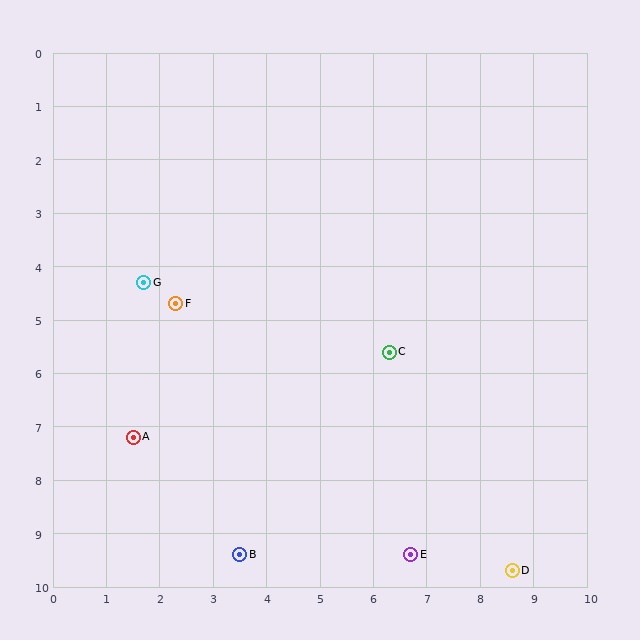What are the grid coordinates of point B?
Point B is at approximately (3.5, 9.4).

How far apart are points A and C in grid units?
Points A and C are about 5.1 grid units apart.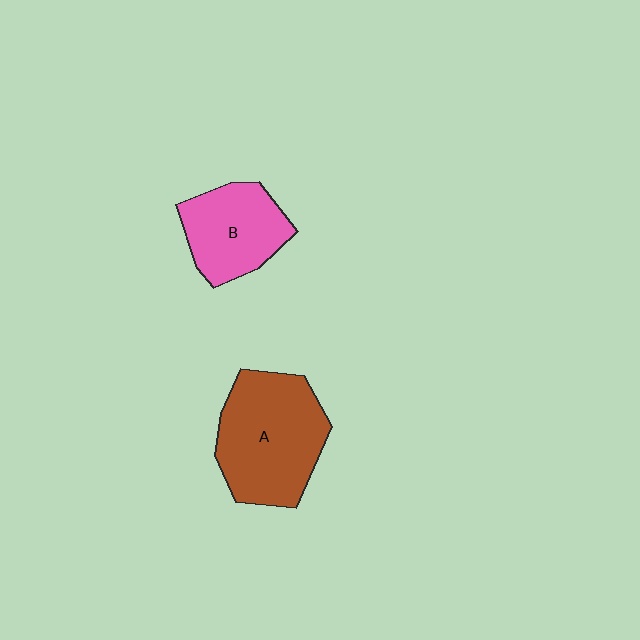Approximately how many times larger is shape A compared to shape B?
Approximately 1.5 times.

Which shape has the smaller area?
Shape B (pink).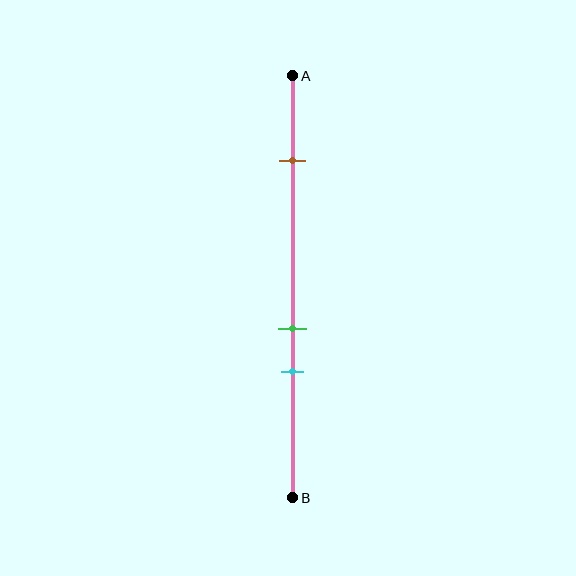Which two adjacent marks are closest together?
The green and cyan marks are the closest adjacent pair.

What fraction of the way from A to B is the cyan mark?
The cyan mark is approximately 70% (0.7) of the way from A to B.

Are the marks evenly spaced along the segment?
No, the marks are not evenly spaced.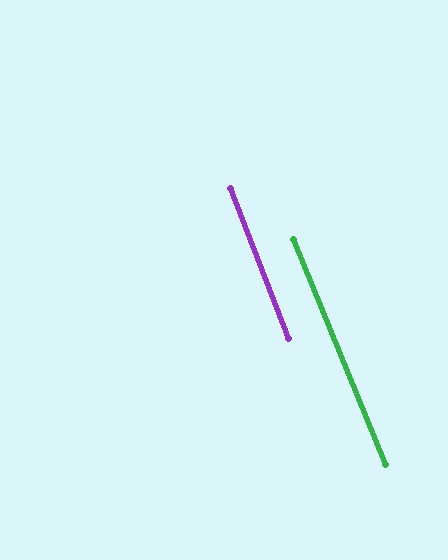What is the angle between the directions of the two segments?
Approximately 1 degree.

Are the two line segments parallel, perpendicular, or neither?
Parallel — their directions differ by only 0.9°.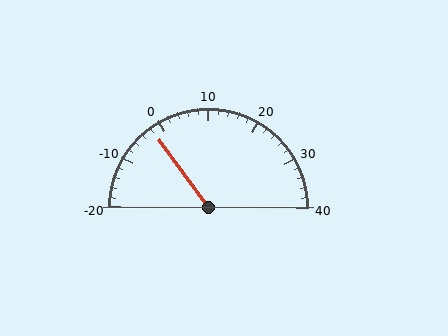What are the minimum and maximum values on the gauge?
The gauge ranges from -20 to 40.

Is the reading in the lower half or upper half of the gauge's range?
The reading is in the lower half of the range (-20 to 40).